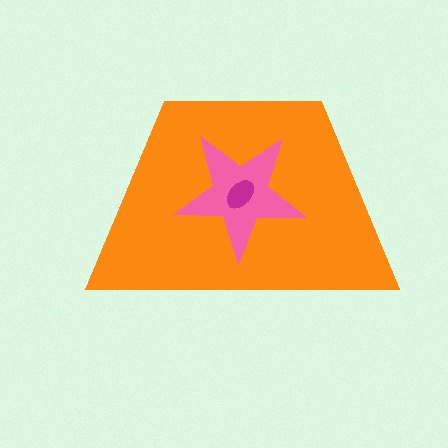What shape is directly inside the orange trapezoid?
The pink star.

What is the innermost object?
The magenta ellipse.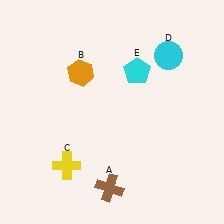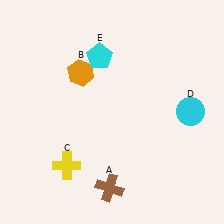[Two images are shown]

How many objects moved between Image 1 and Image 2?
2 objects moved between the two images.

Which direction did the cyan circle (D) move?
The cyan circle (D) moved down.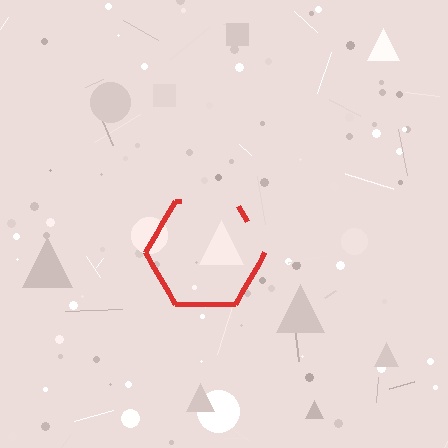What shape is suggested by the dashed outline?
The dashed outline suggests a hexagon.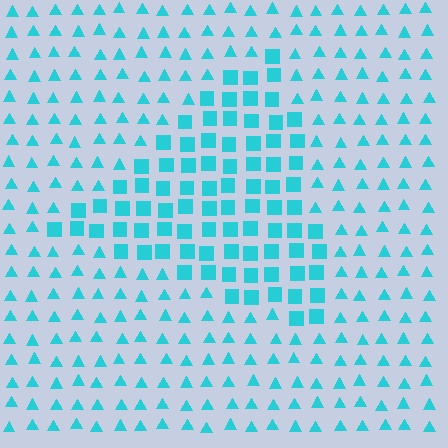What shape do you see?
I see a triangle.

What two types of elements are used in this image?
The image uses squares inside the triangle region and triangles outside it.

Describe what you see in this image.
The image is filled with small cyan elements arranged in a uniform grid. A triangle-shaped region contains squares, while the surrounding area contains triangles. The boundary is defined purely by the change in element shape.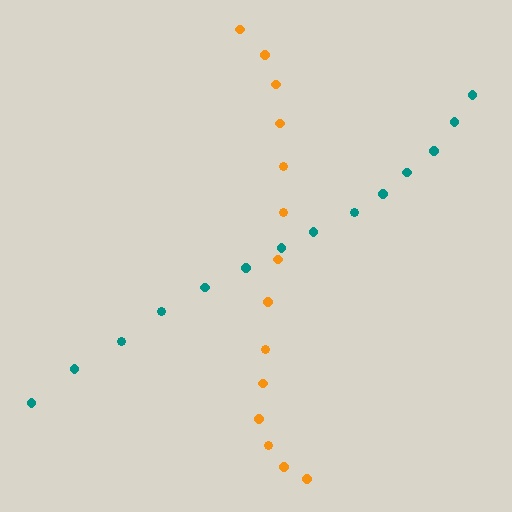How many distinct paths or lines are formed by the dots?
There are 2 distinct paths.